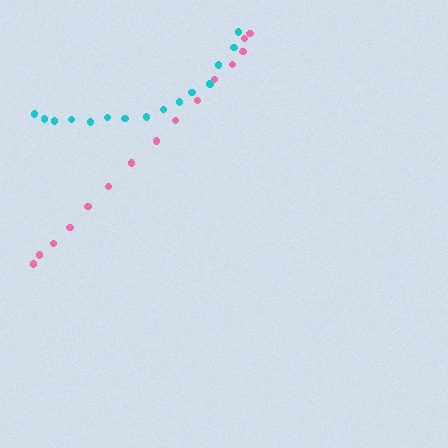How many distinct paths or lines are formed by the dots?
There are 2 distinct paths.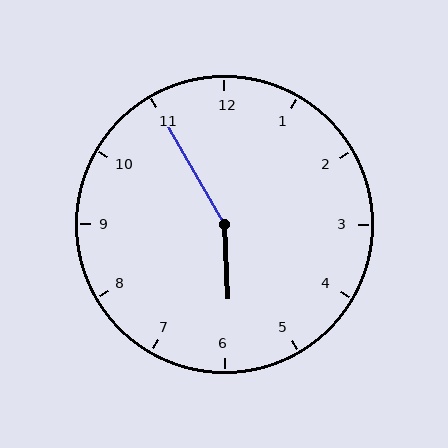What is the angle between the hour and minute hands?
Approximately 152 degrees.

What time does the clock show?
5:55.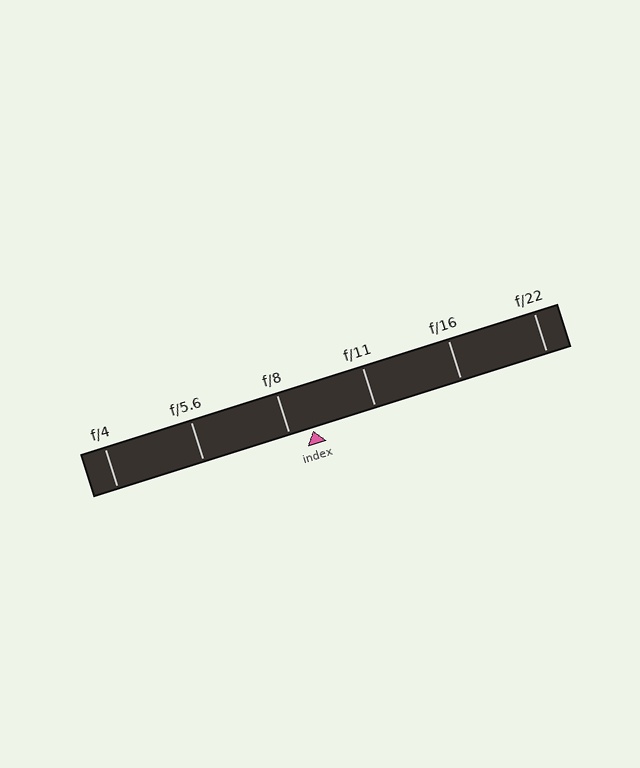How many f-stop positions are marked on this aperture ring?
There are 6 f-stop positions marked.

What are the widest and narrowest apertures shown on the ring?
The widest aperture shown is f/4 and the narrowest is f/22.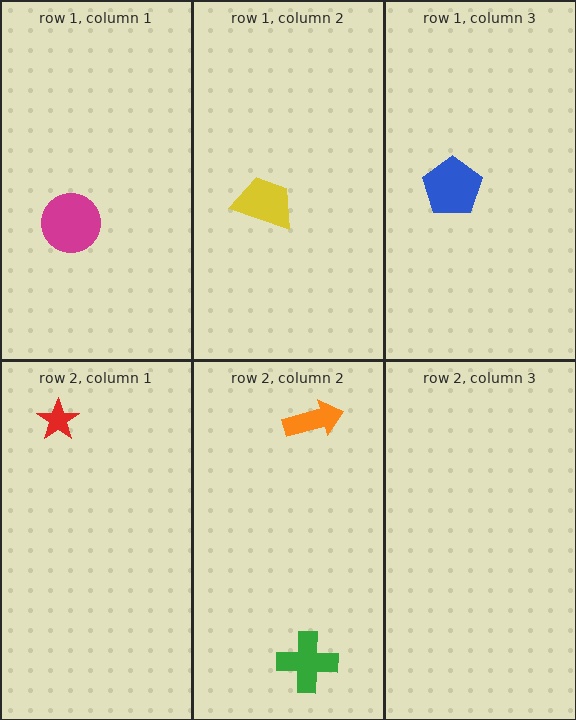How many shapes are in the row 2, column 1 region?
1.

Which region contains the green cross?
The row 2, column 2 region.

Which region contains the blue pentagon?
The row 1, column 3 region.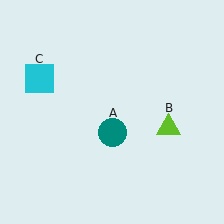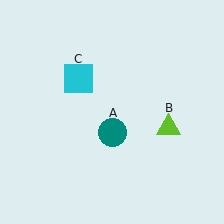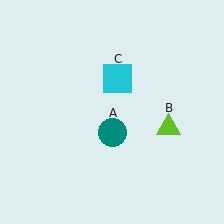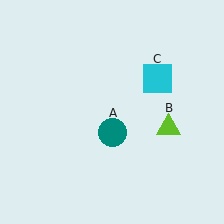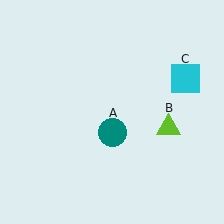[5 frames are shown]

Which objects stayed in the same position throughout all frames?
Teal circle (object A) and lime triangle (object B) remained stationary.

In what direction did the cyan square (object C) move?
The cyan square (object C) moved right.